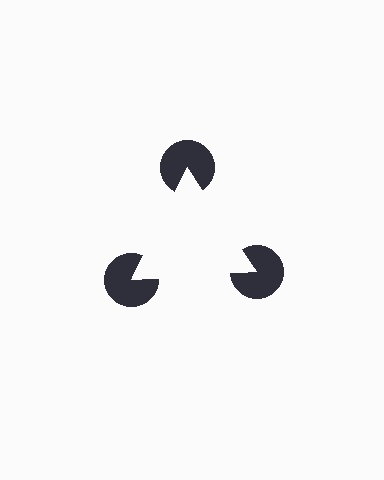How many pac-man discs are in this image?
There are 3 — one at each vertex of the illusory triangle.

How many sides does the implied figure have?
3 sides.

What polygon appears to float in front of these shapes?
An illusory triangle — its edges are inferred from the aligned wedge cuts in the pac-man discs, not physically drawn.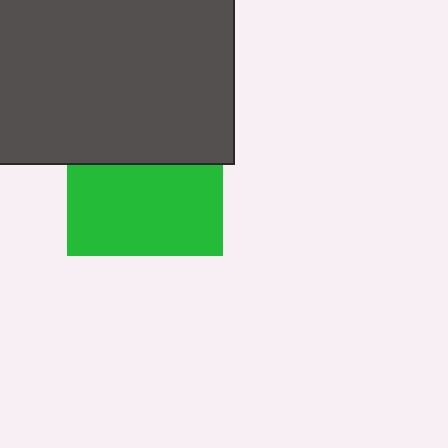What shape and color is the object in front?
The object in front is a dark gray rectangle.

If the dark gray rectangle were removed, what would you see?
You would see the complete green square.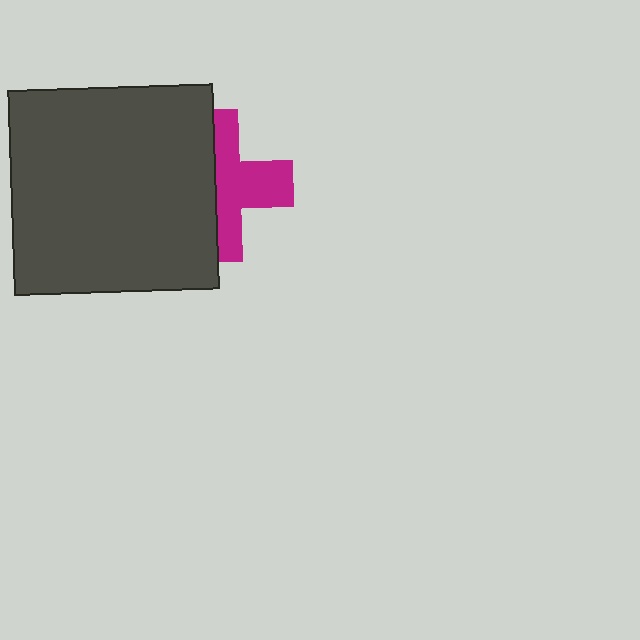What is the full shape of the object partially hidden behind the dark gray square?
The partially hidden object is a magenta cross.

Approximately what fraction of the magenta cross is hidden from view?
Roughly 49% of the magenta cross is hidden behind the dark gray square.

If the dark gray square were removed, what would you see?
You would see the complete magenta cross.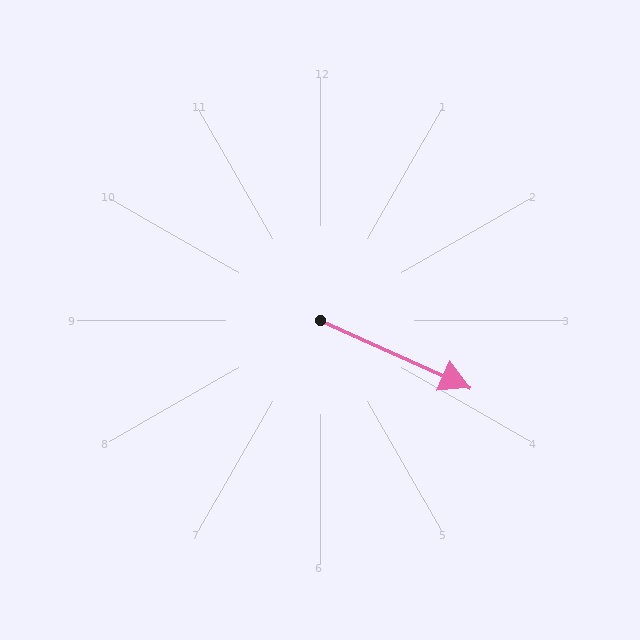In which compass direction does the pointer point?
Southeast.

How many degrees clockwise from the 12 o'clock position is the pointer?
Approximately 114 degrees.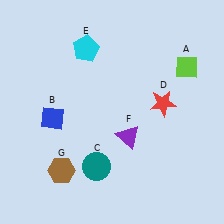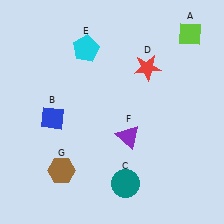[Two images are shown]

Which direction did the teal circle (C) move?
The teal circle (C) moved right.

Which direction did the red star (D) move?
The red star (D) moved up.